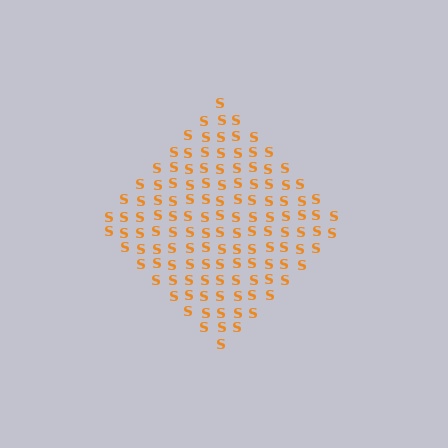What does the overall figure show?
The overall figure shows a diamond.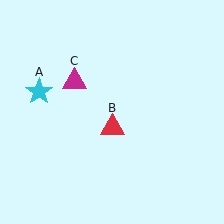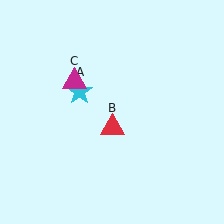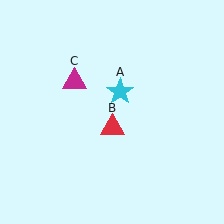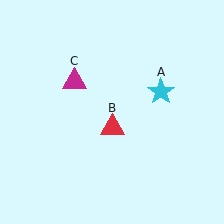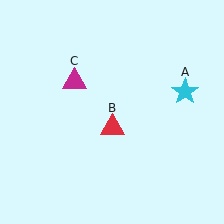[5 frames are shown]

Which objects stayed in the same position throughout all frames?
Red triangle (object B) and magenta triangle (object C) remained stationary.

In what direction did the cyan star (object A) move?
The cyan star (object A) moved right.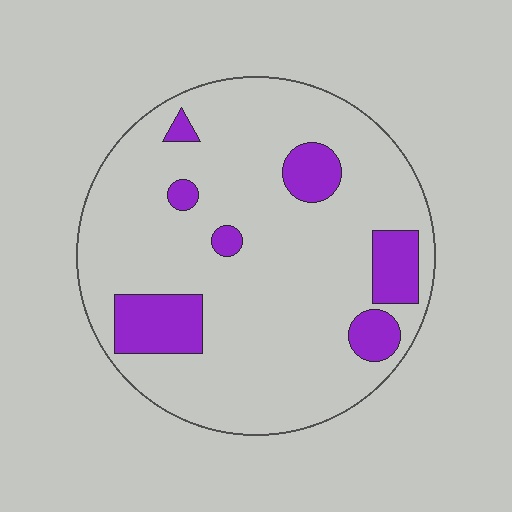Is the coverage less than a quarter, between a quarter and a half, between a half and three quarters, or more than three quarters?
Less than a quarter.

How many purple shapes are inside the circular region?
7.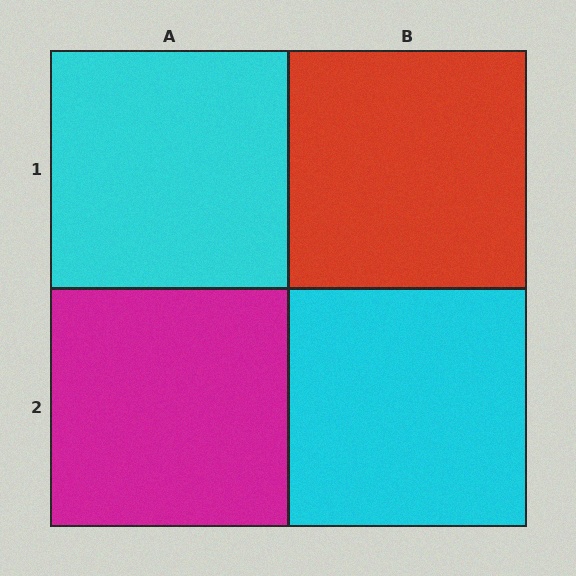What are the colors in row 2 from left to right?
Magenta, cyan.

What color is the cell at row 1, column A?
Cyan.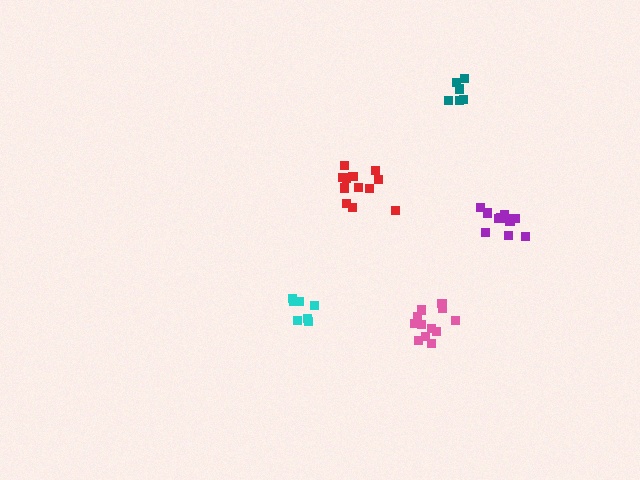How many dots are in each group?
Group 1: 6 dots, Group 2: 12 dots, Group 3: 12 dots, Group 4: 7 dots, Group 5: 11 dots (48 total).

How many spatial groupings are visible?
There are 5 spatial groupings.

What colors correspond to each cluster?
The clusters are colored: teal, red, pink, cyan, purple.